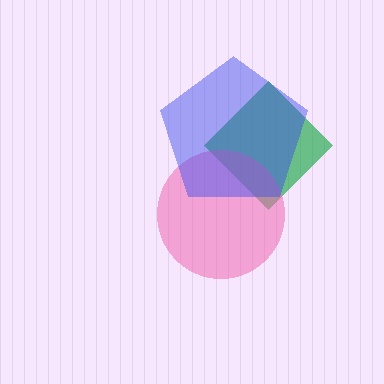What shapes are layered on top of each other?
The layered shapes are: a green diamond, a pink circle, a blue pentagon.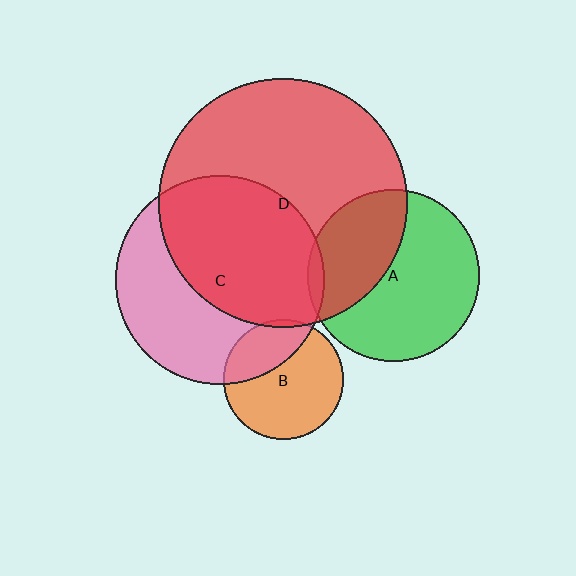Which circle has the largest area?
Circle D (red).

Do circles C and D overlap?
Yes.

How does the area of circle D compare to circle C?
Approximately 1.4 times.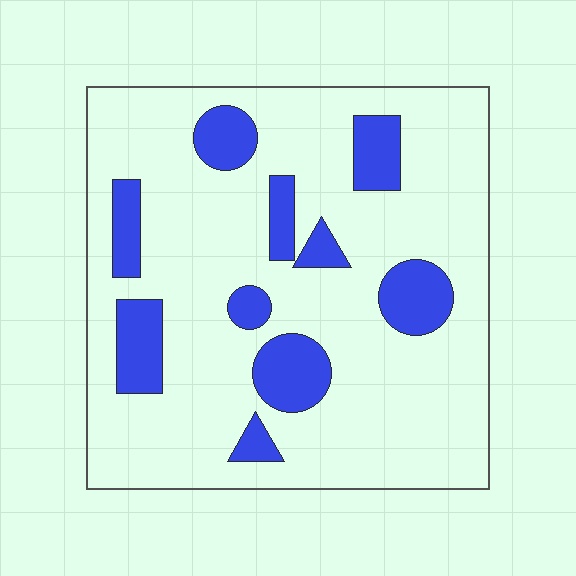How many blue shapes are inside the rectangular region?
10.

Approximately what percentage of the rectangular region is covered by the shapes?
Approximately 20%.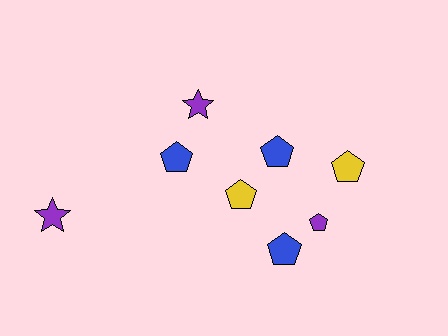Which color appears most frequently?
Blue, with 3 objects.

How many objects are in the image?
There are 8 objects.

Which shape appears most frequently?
Pentagon, with 6 objects.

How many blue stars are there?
There are no blue stars.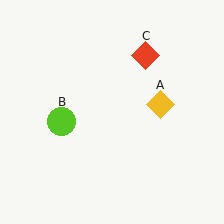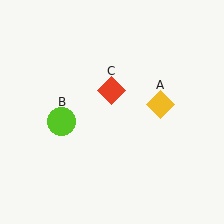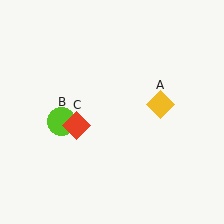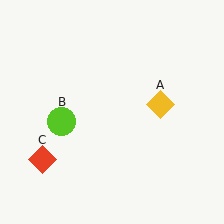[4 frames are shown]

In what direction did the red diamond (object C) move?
The red diamond (object C) moved down and to the left.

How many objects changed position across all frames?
1 object changed position: red diamond (object C).